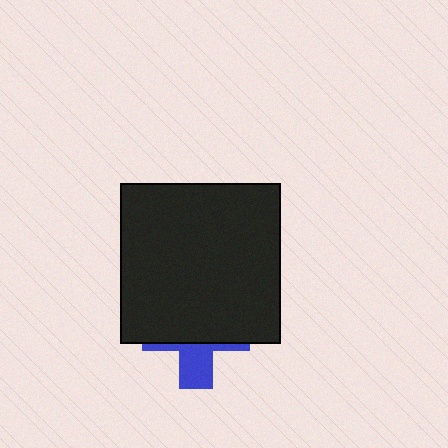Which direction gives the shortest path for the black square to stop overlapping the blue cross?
Moving up gives the shortest separation.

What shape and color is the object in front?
The object in front is a black square.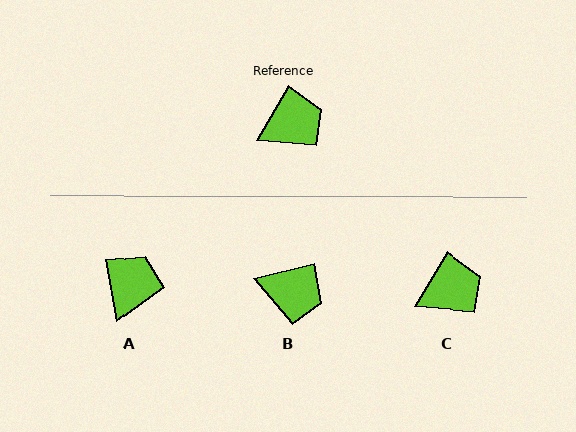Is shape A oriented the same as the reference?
No, it is off by about 41 degrees.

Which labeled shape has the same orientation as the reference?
C.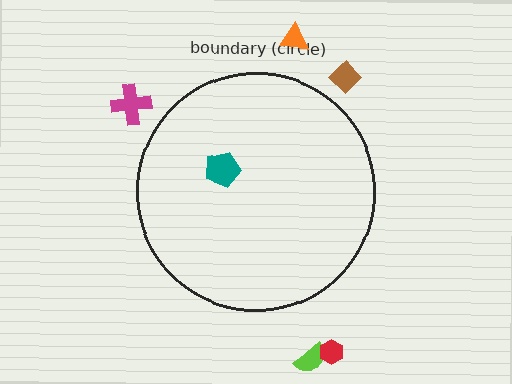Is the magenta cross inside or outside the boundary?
Outside.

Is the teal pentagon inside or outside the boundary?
Inside.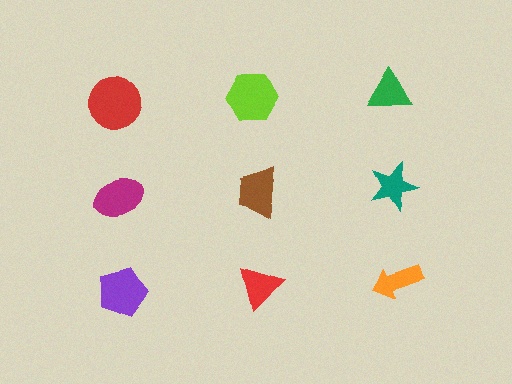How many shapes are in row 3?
3 shapes.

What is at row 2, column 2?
A brown trapezoid.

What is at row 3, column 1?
A purple pentagon.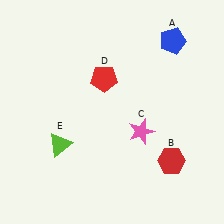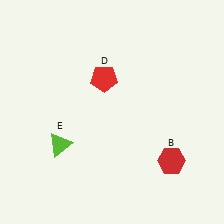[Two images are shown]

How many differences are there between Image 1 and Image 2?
There are 2 differences between the two images.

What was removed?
The blue pentagon (A), the pink star (C) were removed in Image 2.